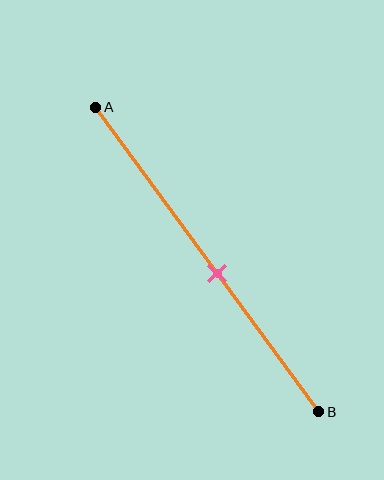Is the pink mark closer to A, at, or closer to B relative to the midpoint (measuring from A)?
The pink mark is closer to point B than the midpoint of segment AB.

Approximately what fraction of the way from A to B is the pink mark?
The pink mark is approximately 55% of the way from A to B.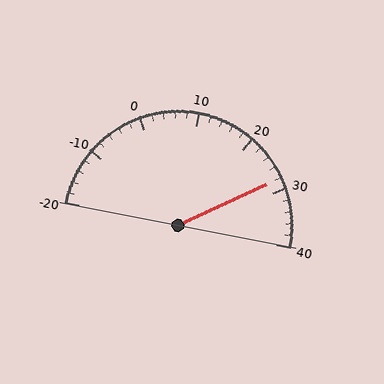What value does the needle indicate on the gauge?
The needle indicates approximately 28.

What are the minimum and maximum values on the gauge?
The gauge ranges from -20 to 40.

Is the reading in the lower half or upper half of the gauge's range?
The reading is in the upper half of the range (-20 to 40).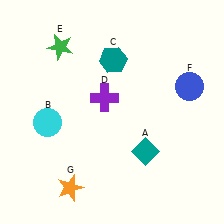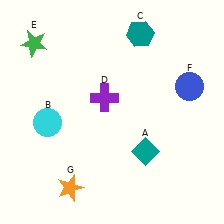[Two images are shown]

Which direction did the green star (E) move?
The green star (E) moved left.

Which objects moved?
The objects that moved are: the teal hexagon (C), the green star (E).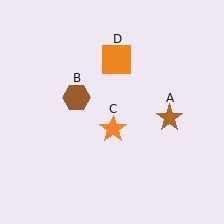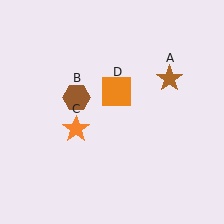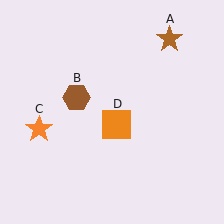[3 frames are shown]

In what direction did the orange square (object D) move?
The orange square (object D) moved down.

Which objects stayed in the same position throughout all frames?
Brown hexagon (object B) remained stationary.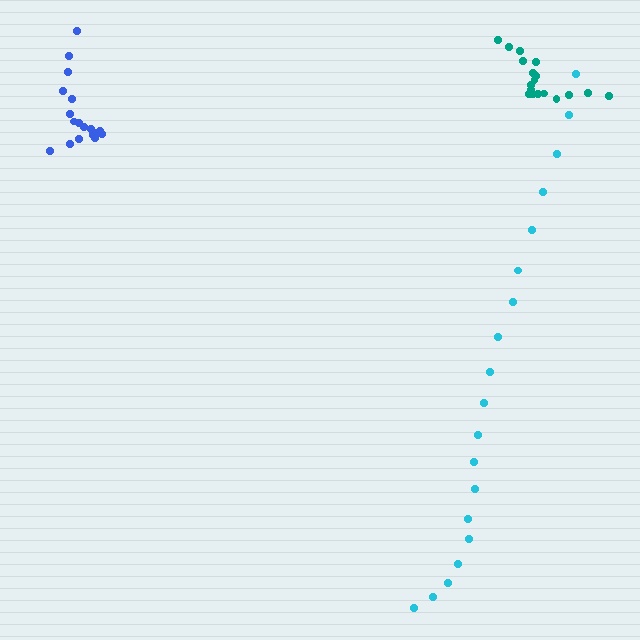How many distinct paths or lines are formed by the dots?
There are 3 distinct paths.